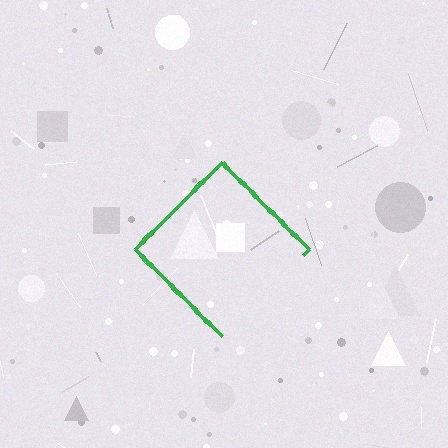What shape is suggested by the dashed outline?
The dashed outline suggests a diamond.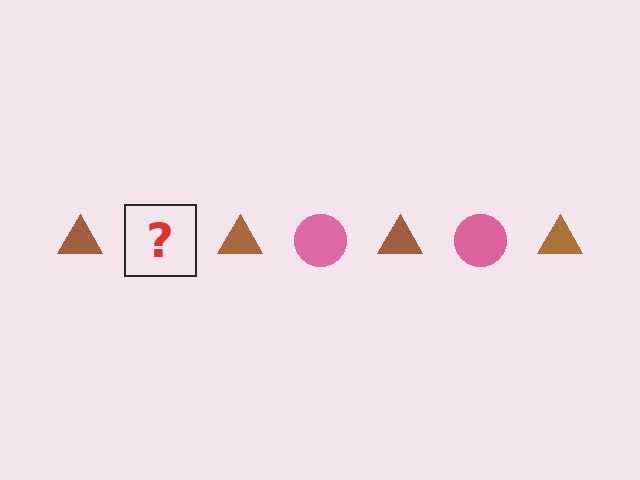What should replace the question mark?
The question mark should be replaced with a pink circle.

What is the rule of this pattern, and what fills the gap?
The rule is that the pattern alternates between brown triangle and pink circle. The gap should be filled with a pink circle.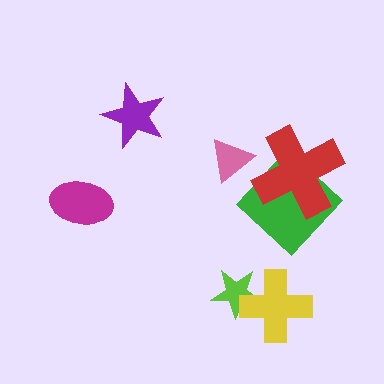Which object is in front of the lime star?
The yellow cross is in front of the lime star.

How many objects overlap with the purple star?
0 objects overlap with the purple star.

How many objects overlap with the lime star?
1 object overlaps with the lime star.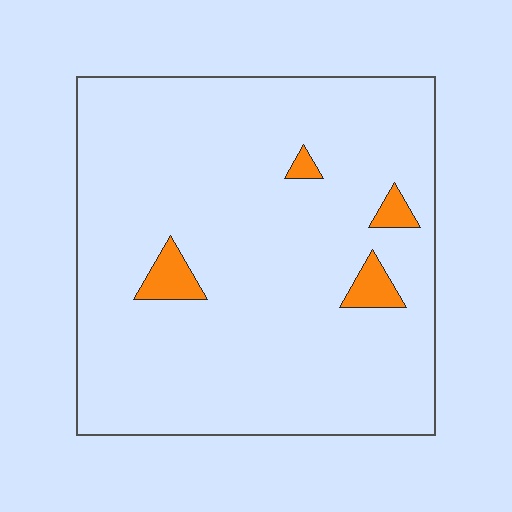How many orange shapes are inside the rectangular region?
4.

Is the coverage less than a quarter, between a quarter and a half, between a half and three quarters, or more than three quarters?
Less than a quarter.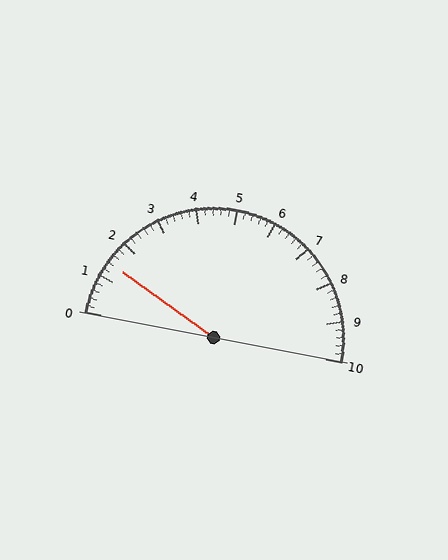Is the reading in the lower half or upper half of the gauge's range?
The reading is in the lower half of the range (0 to 10).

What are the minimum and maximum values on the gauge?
The gauge ranges from 0 to 10.